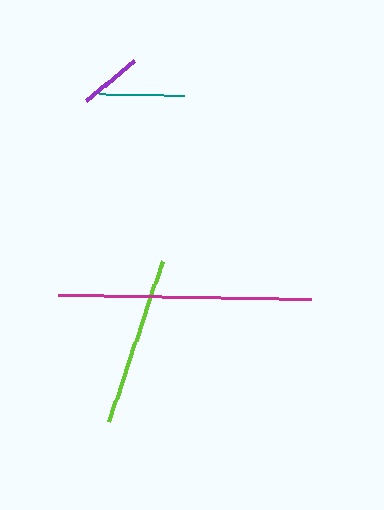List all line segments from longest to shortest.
From longest to shortest: magenta, lime, teal, purple.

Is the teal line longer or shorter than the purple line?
The teal line is longer than the purple line.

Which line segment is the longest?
The magenta line is the longest at approximately 254 pixels.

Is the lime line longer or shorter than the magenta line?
The magenta line is longer than the lime line.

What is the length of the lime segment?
The lime segment is approximately 169 pixels long.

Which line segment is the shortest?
The purple line is the shortest at approximately 64 pixels.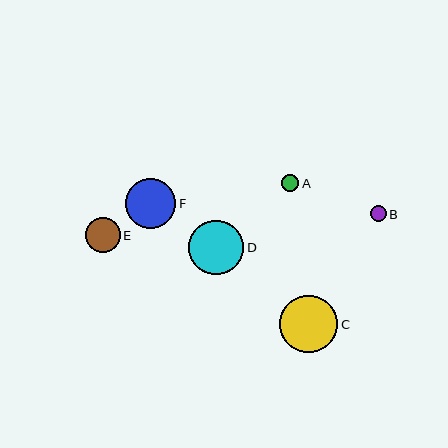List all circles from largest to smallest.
From largest to smallest: C, D, F, E, A, B.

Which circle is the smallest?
Circle B is the smallest with a size of approximately 16 pixels.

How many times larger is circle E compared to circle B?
Circle E is approximately 2.2 times the size of circle B.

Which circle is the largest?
Circle C is the largest with a size of approximately 58 pixels.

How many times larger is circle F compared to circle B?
Circle F is approximately 3.1 times the size of circle B.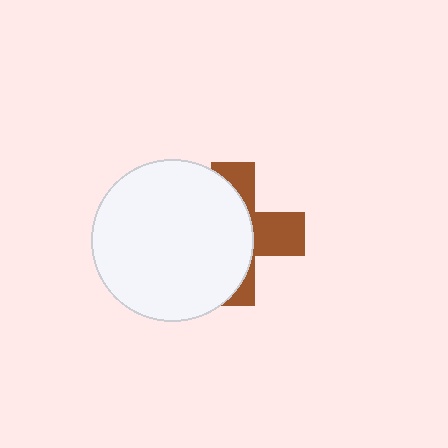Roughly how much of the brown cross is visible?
A small part of it is visible (roughly 40%).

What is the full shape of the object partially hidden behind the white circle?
The partially hidden object is a brown cross.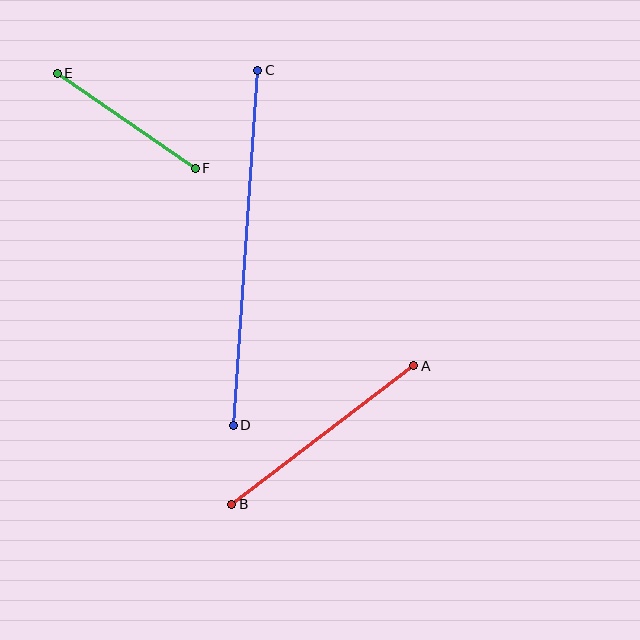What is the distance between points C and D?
The distance is approximately 356 pixels.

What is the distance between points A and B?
The distance is approximately 229 pixels.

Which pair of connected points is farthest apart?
Points C and D are farthest apart.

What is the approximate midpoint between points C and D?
The midpoint is at approximately (245, 248) pixels.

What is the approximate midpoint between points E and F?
The midpoint is at approximately (126, 121) pixels.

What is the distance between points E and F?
The distance is approximately 168 pixels.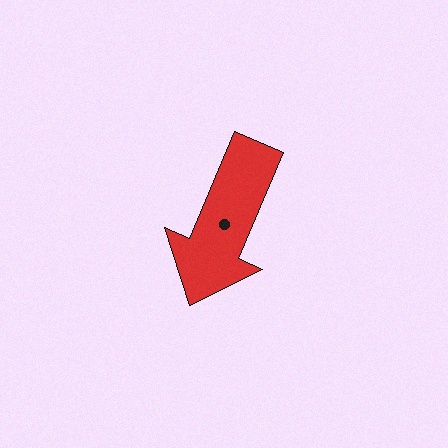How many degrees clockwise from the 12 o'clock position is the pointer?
Approximately 203 degrees.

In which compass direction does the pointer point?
Southwest.